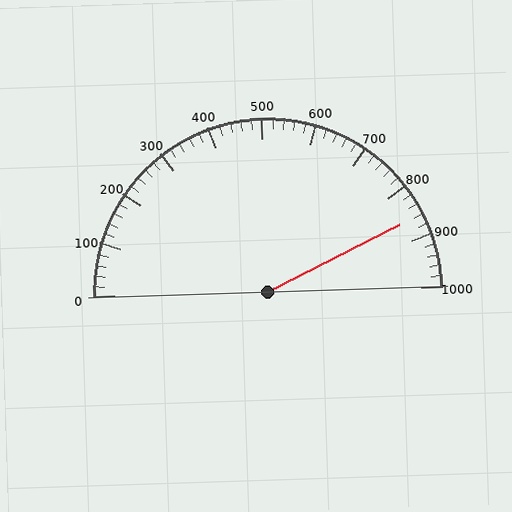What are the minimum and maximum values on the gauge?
The gauge ranges from 0 to 1000.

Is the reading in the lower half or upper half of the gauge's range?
The reading is in the upper half of the range (0 to 1000).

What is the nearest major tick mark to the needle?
The nearest major tick mark is 900.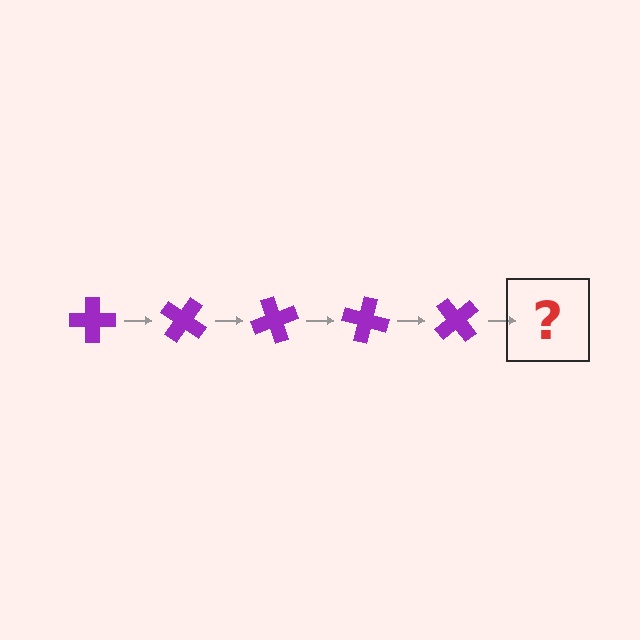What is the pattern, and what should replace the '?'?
The pattern is that the cross rotates 35 degrees each step. The '?' should be a purple cross rotated 175 degrees.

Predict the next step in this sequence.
The next step is a purple cross rotated 175 degrees.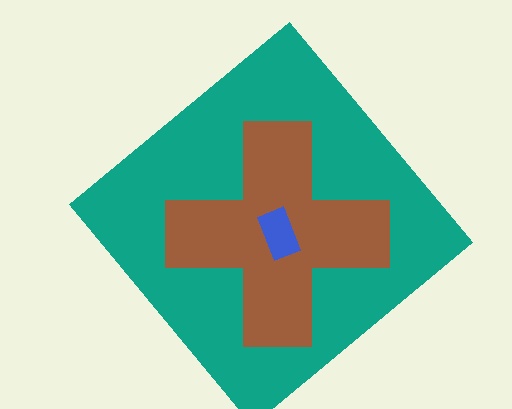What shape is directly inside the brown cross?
The blue rectangle.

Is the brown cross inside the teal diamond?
Yes.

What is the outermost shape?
The teal diamond.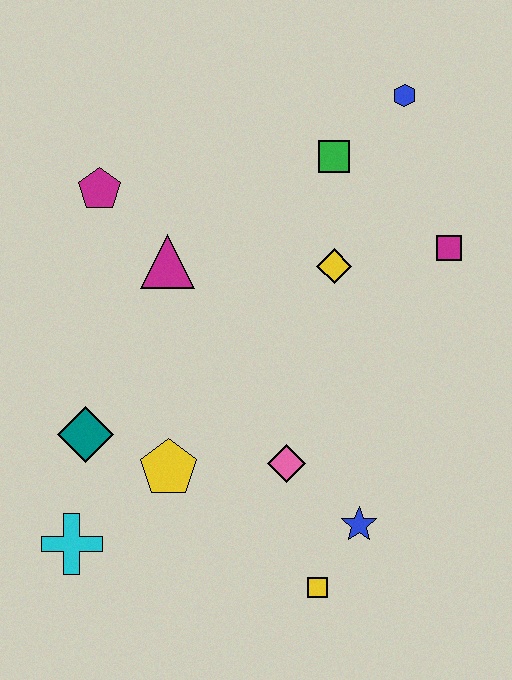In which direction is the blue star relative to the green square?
The blue star is below the green square.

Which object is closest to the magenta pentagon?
The magenta triangle is closest to the magenta pentagon.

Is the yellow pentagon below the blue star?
No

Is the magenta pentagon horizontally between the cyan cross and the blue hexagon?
Yes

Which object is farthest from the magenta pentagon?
The yellow square is farthest from the magenta pentagon.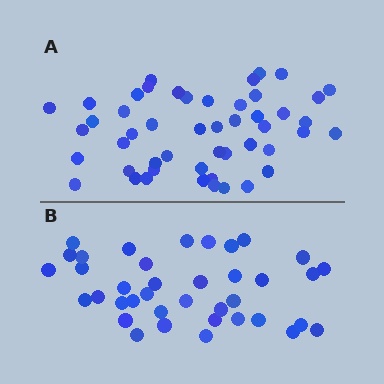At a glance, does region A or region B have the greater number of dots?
Region A (the top region) has more dots.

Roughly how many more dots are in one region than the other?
Region A has roughly 12 or so more dots than region B.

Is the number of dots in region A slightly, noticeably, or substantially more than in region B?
Region A has noticeably more, but not dramatically so. The ratio is roughly 1.3 to 1.